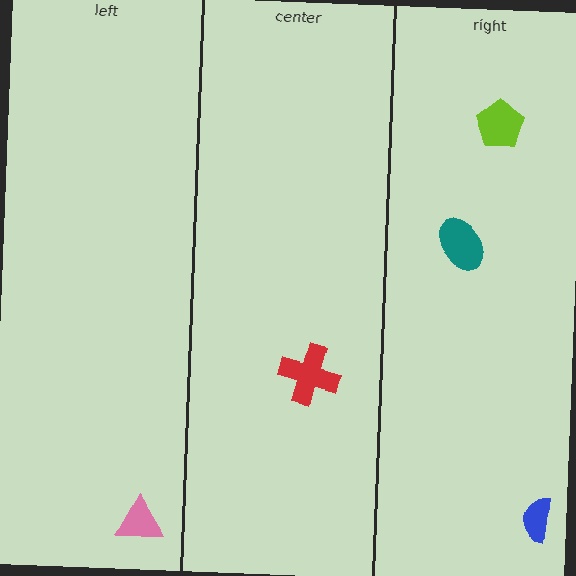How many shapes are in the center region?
1.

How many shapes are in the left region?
1.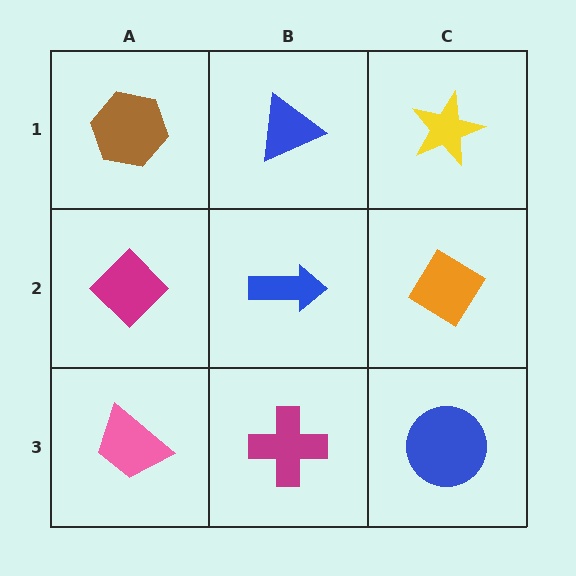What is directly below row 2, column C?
A blue circle.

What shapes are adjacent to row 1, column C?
An orange diamond (row 2, column C), a blue triangle (row 1, column B).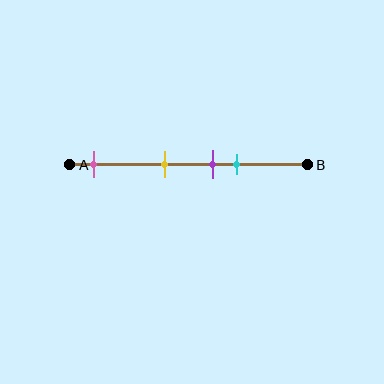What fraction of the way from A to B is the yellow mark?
The yellow mark is approximately 40% (0.4) of the way from A to B.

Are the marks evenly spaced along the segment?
No, the marks are not evenly spaced.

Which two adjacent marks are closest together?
The purple and cyan marks are the closest adjacent pair.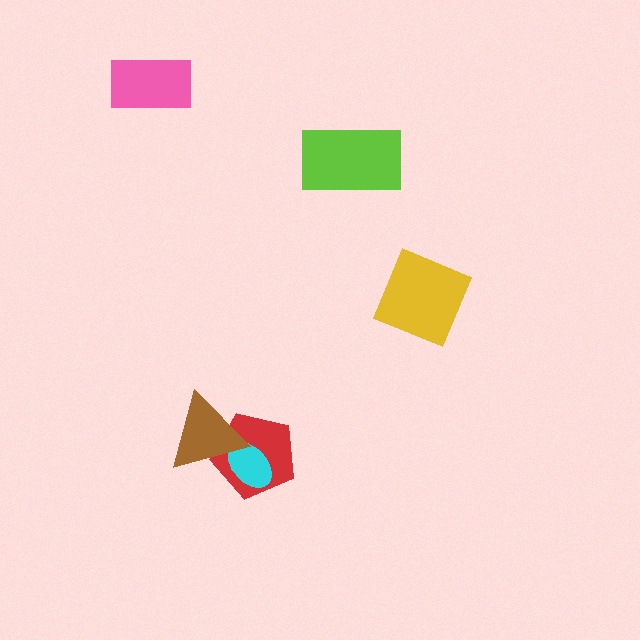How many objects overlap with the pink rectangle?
0 objects overlap with the pink rectangle.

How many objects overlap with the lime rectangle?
0 objects overlap with the lime rectangle.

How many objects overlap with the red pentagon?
2 objects overlap with the red pentagon.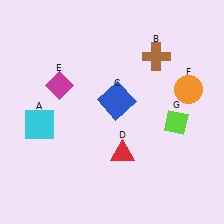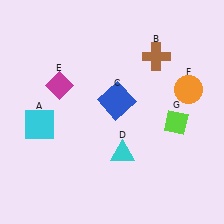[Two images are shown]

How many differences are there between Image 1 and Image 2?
There is 1 difference between the two images.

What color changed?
The triangle (D) changed from red in Image 1 to cyan in Image 2.